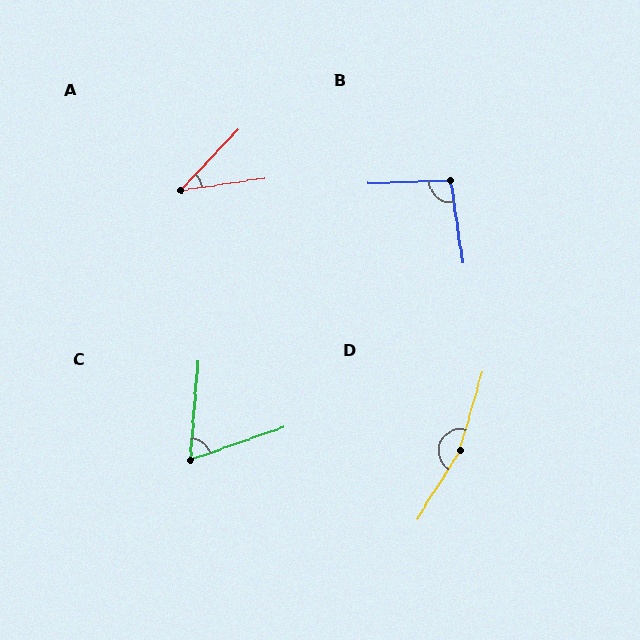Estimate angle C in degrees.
Approximately 66 degrees.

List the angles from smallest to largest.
A (38°), C (66°), B (97°), D (164°).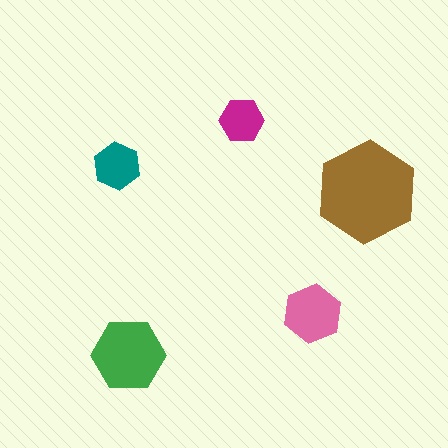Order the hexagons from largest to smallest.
the brown one, the green one, the pink one, the teal one, the magenta one.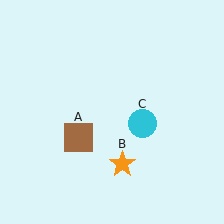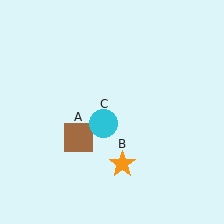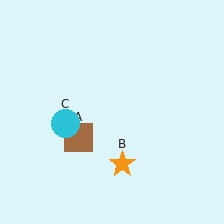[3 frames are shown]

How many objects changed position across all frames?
1 object changed position: cyan circle (object C).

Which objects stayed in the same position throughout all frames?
Brown square (object A) and orange star (object B) remained stationary.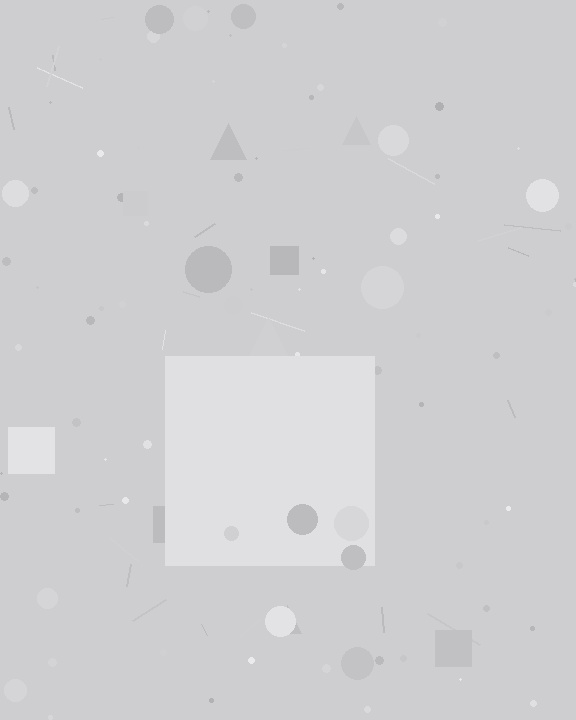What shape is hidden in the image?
A square is hidden in the image.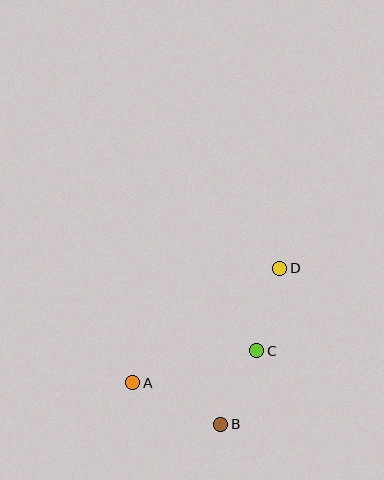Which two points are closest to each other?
Points B and C are closest to each other.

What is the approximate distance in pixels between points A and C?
The distance between A and C is approximately 128 pixels.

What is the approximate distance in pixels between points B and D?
The distance between B and D is approximately 167 pixels.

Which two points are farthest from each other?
Points A and D are farthest from each other.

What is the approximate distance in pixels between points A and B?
The distance between A and B is approximately 97 pixels.